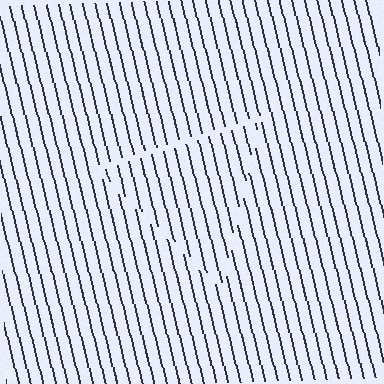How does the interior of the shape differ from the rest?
The interior of the shape contains the same grating, shifted by half a period — the contour is defined by the phase discontinuity where line-ends from the inner and outer gratings abut.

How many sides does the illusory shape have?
3 sides — the line-ends trace a triangle.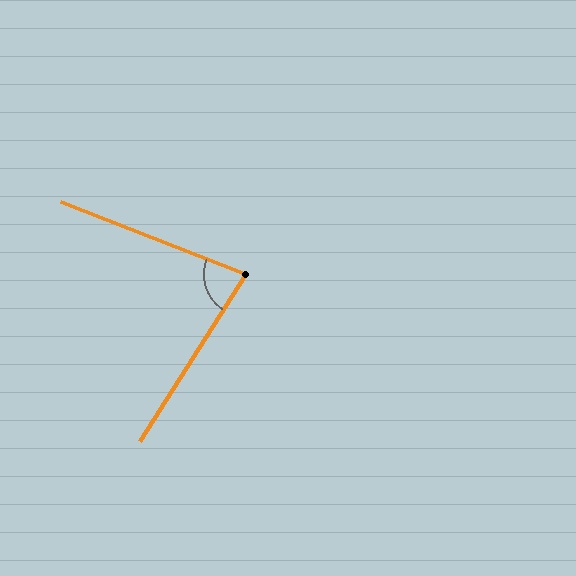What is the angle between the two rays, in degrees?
Approximately 79 degrees.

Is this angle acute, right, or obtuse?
It is acute.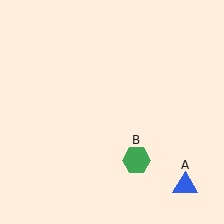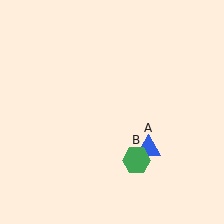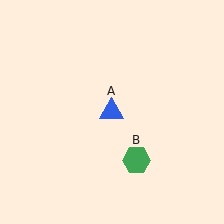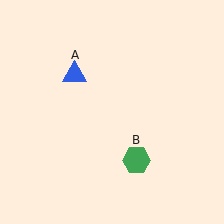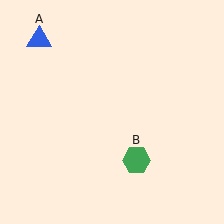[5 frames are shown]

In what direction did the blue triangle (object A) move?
The blue triangle (object A) moved up and to the left.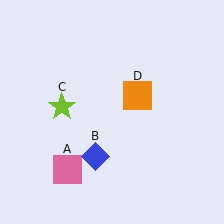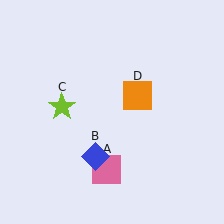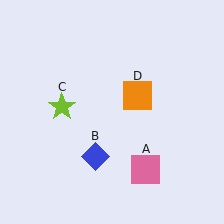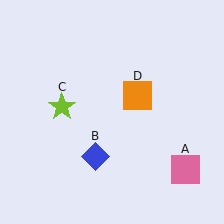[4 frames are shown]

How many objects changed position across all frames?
1 object changed position: pink square (object A).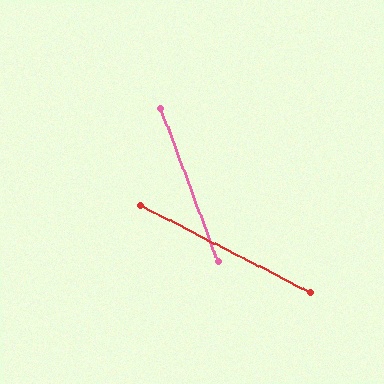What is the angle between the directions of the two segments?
Approximately 43 degrees.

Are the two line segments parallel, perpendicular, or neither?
Neither parallel nor perpendicular — they differ by about 43°.